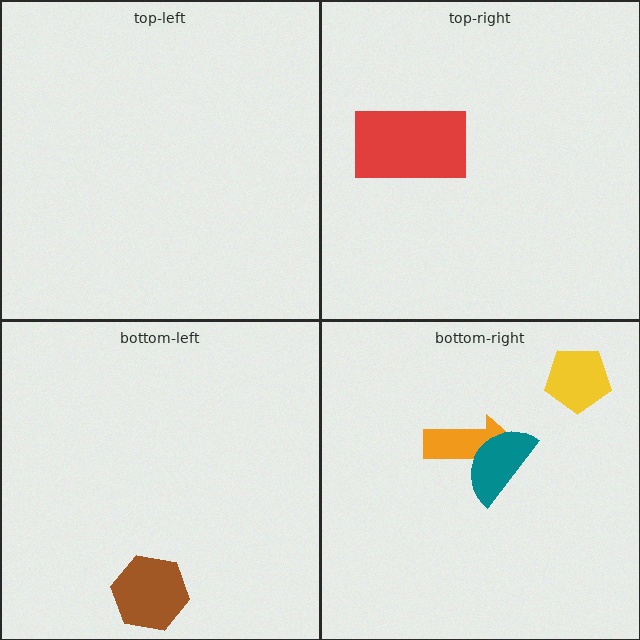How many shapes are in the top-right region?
1.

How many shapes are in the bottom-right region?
3.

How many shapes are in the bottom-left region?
1.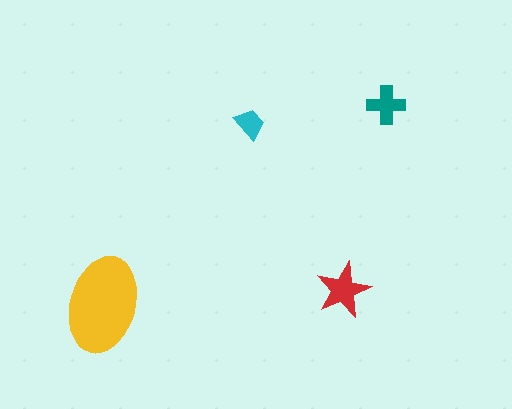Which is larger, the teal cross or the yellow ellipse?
The yellow ellipse.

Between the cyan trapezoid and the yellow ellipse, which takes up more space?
The yellow ellipse.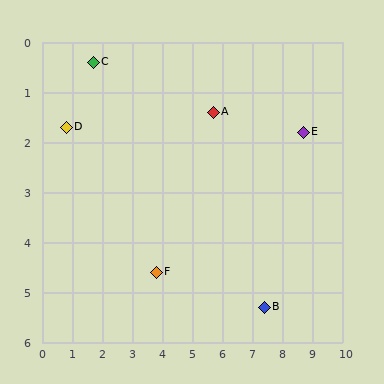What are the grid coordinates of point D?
Point D is at approximately (0.8, 1.7).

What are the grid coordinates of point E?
Point E is at approximately (8.7, 1.8).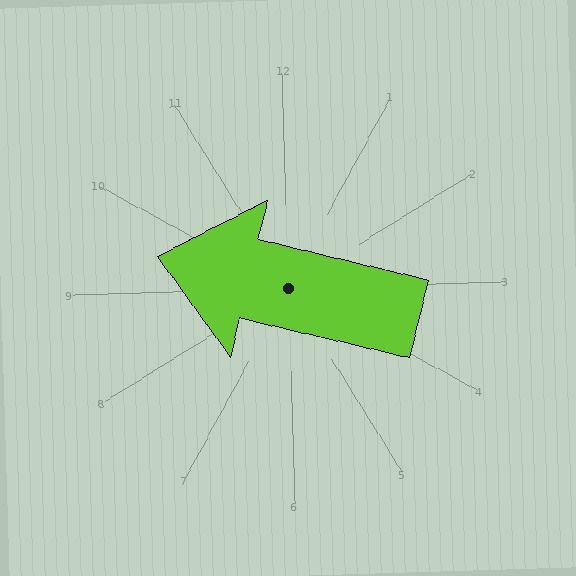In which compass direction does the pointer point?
West.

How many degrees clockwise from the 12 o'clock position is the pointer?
Approximately 285 degrees.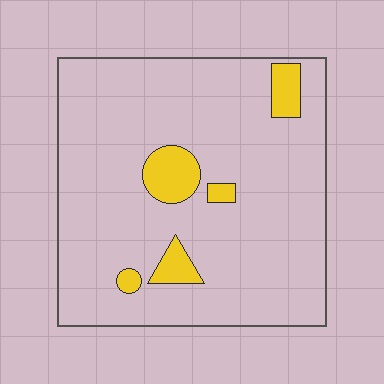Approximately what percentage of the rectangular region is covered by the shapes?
Approximately 10%.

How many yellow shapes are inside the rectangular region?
5.